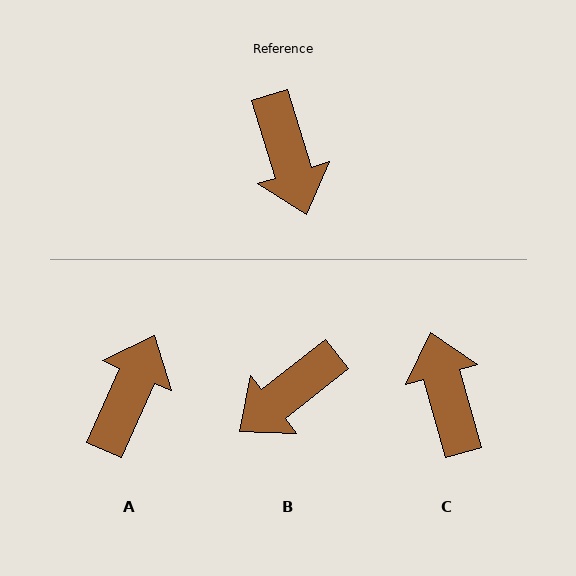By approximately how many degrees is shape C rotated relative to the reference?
Approximately 178 degrees counter-clockwise.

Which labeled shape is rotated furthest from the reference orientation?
C, about 178 degrees away.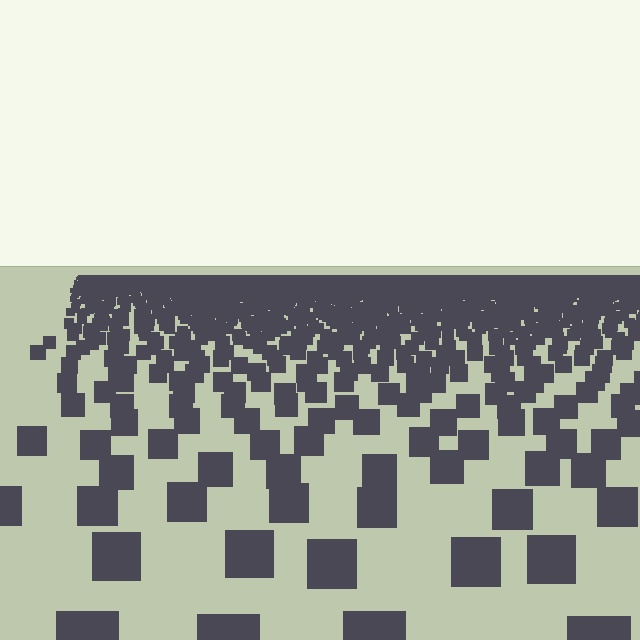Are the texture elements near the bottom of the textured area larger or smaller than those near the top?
Larger. Near the bottom, elements are closer to the viewer and appear at a bigger on-screen size.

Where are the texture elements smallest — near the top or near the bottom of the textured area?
Near the top.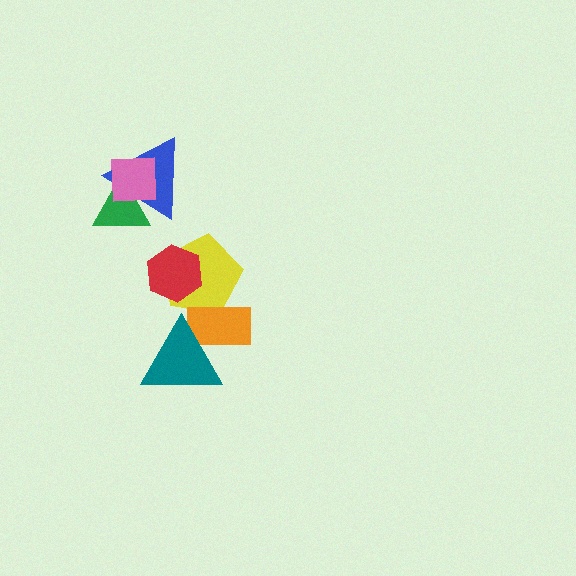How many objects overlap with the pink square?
2 objects overlap with the pink square.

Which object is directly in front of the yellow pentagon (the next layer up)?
The red hexagon is directly in front of the yellow pentagon.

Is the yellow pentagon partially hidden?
Yes, it is partially covered by another shape.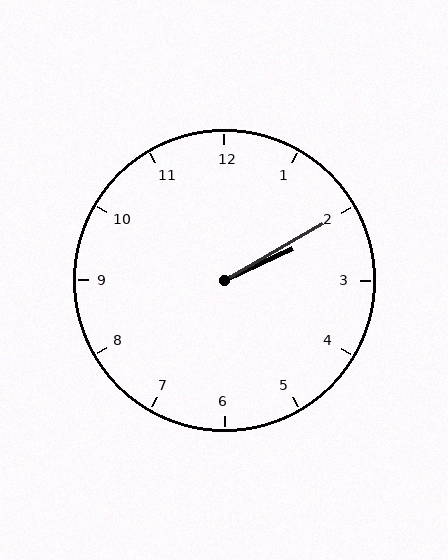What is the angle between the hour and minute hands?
Approximately 5 degrees.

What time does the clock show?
2:10.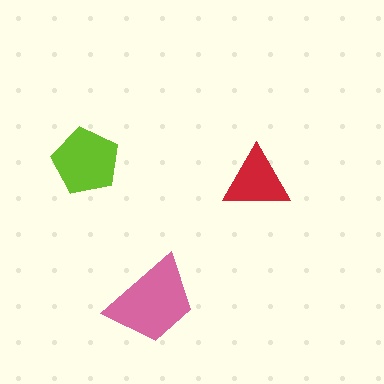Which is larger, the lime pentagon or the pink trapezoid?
The pink trapezoid.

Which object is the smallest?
The red triangle.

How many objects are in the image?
There are 3 objects in the image.